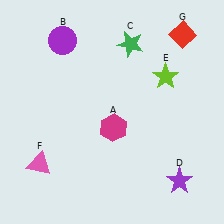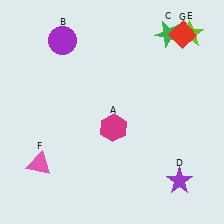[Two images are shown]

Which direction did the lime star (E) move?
The lime star (E) moved up.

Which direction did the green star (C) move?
The green star (C) moved right.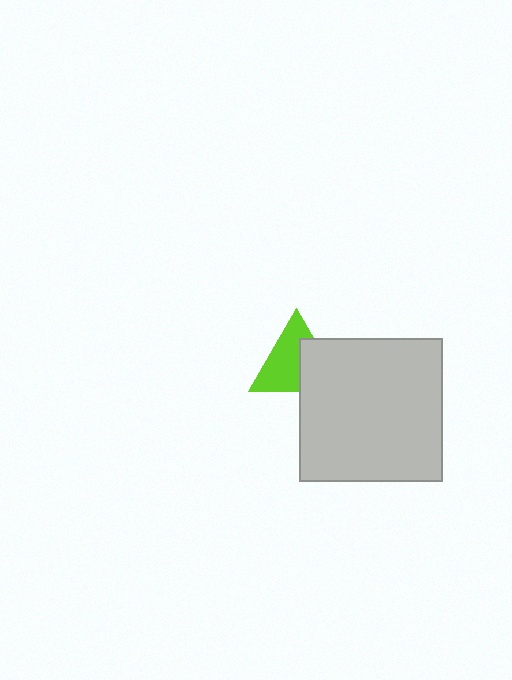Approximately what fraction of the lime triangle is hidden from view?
Roughly 40% of the lime triangle is hidden behind the light gray square.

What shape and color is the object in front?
The object in front is a light gray square.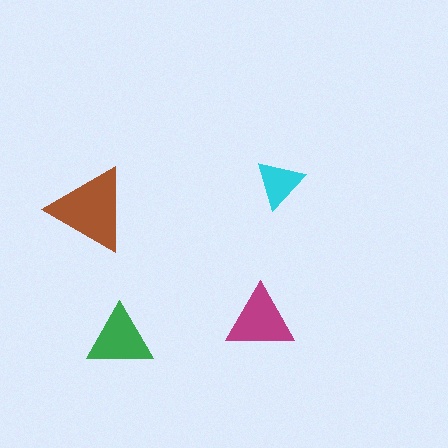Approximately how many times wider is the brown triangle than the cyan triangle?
About 1.5 times wider.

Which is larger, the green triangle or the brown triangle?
The brown one.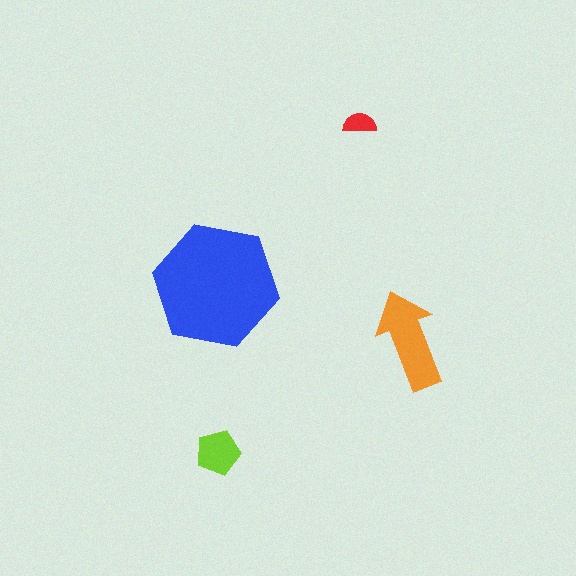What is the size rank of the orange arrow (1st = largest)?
2nd.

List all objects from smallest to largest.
The red semicircle, the lime pentagon, the orange arrow, the blue hexagon.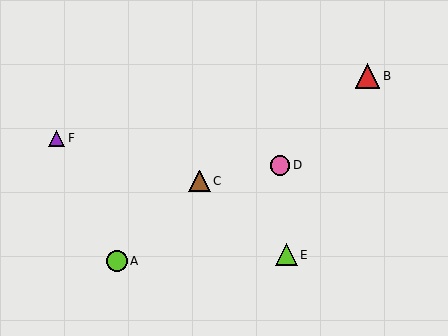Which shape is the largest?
The red triangle (labeled B) is the largest.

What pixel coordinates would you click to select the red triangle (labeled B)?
Click at (368, 76) to select the red triangle B.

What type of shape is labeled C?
Shape C is a brown triangle.